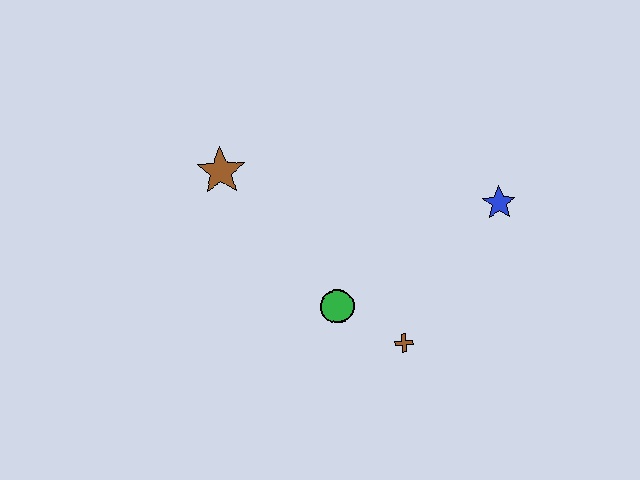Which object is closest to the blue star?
The brown cross is closest to the blue star.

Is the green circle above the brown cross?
Yes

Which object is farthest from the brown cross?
The brown star is farthest from the brown cross.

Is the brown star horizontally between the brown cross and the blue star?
No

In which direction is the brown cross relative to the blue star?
The brown cross is below the blue star.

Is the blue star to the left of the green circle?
No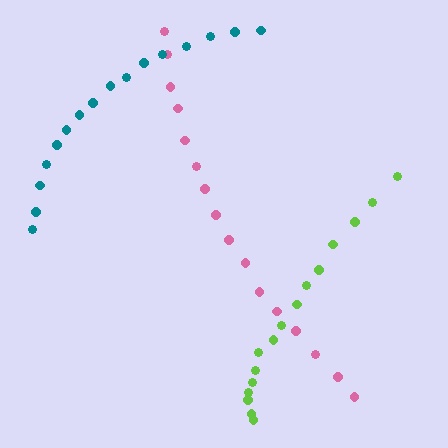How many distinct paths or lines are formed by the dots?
There are 3 distinct paths.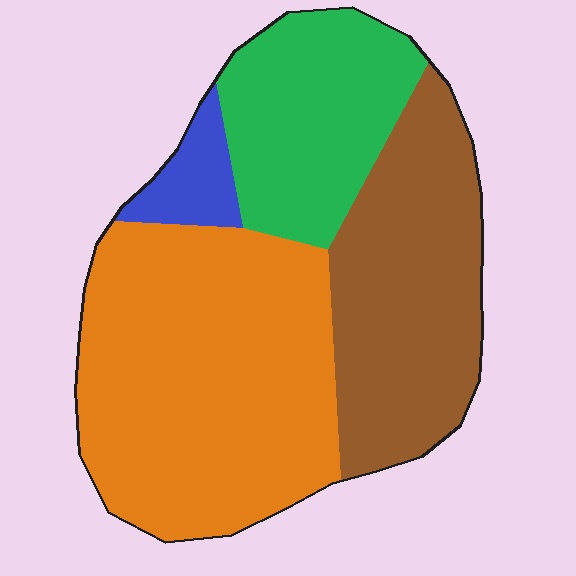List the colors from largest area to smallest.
From largest to smallest: orange, brown, green, blue.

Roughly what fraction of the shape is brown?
Brown takes up between a quarter and a half of the shape.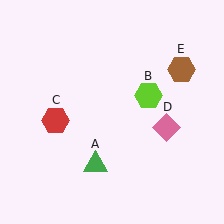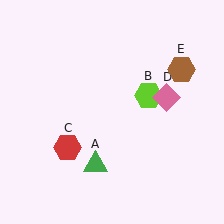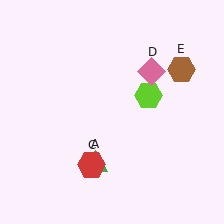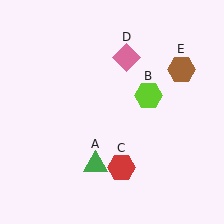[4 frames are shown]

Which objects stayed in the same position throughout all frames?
Green triangle (object A) and lime hexagon (object B) and brown hexagon (object E) remained stationary.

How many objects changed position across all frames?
2 objects changed position: red hexagon (object C), pink diamond (object D).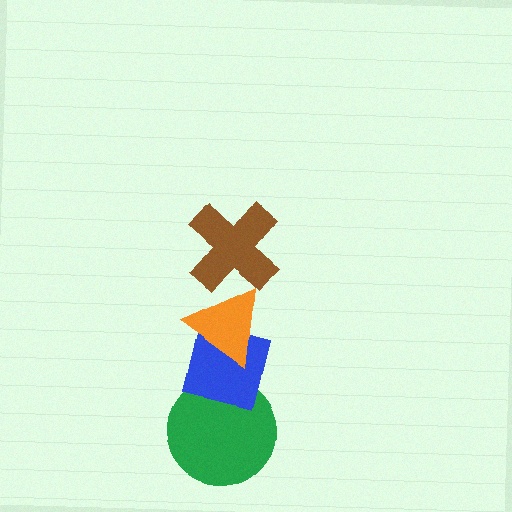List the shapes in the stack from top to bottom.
From top to bottom: the brown cross, the orange triangle, the blue square, the green circle.